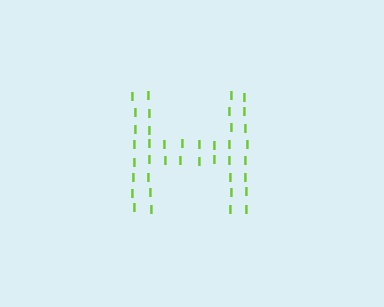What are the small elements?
The small elements are letter I's.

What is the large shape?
The large shape is the letter H.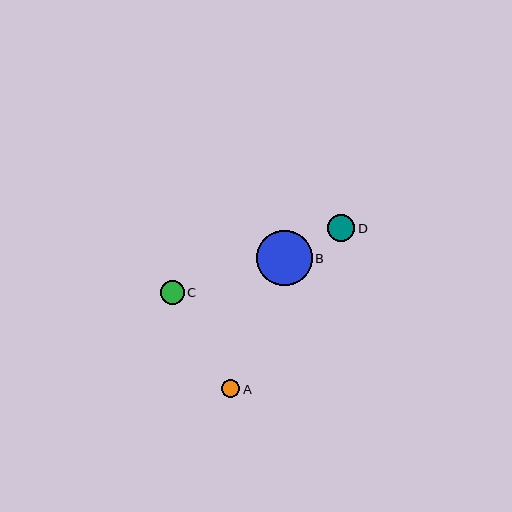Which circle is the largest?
Circle B is the largest with a size of approximately 55 pixels.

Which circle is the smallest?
Circle A is the smallest with a size of approximately 18 pixels.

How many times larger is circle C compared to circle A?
Circle C is approximately 1.3 times the size of circle A.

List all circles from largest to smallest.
From largest to smallest: B, D, C, A.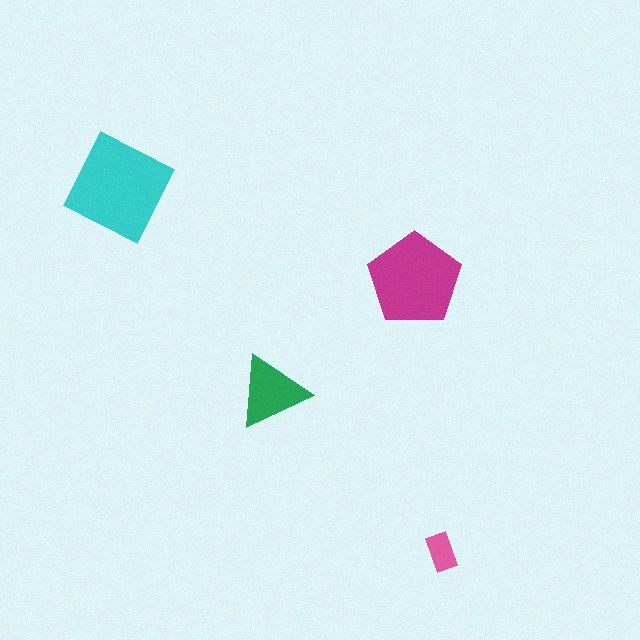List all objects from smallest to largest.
The pink rectangle, the green triangle, the magenta pentagon, the cyan square.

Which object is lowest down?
The pink rectangle is bottommost.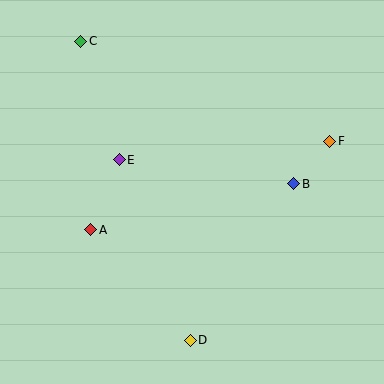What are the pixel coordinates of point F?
Point F is at (330, 141).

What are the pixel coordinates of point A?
Point A is at (91, 230).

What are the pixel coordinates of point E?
Point E is at (119, 160).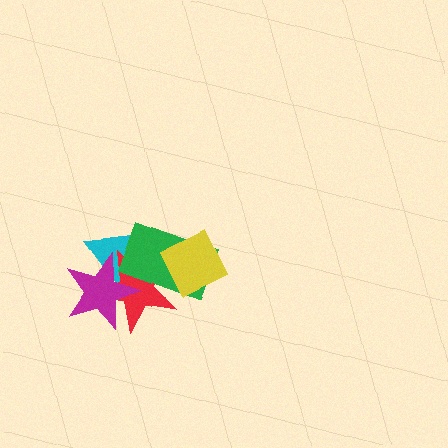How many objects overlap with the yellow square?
1 object overlaps with the yellow square.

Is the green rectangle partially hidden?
Yes, it is partially covered by another shape.